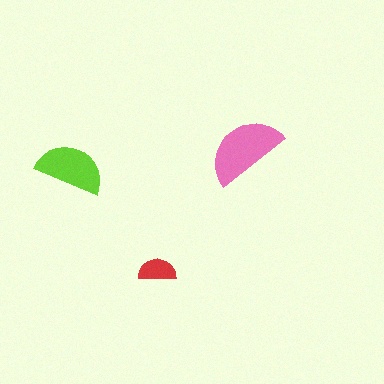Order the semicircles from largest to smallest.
the pink one, the lime one, the red one.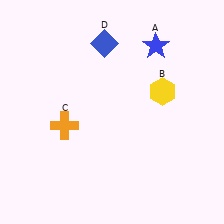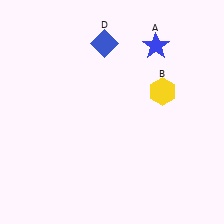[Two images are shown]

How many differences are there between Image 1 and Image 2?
There is 1 difference between the two images.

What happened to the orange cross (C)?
The orange cross (C) was removed in Image 2. It was in the bottom-left area of Image 1.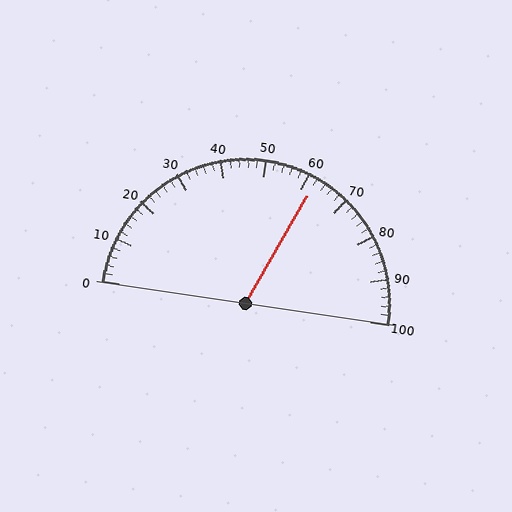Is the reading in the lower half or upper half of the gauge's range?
The reading is in the upper half of the range (0 to 100).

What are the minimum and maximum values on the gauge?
The gauge ranges from 0 to 100.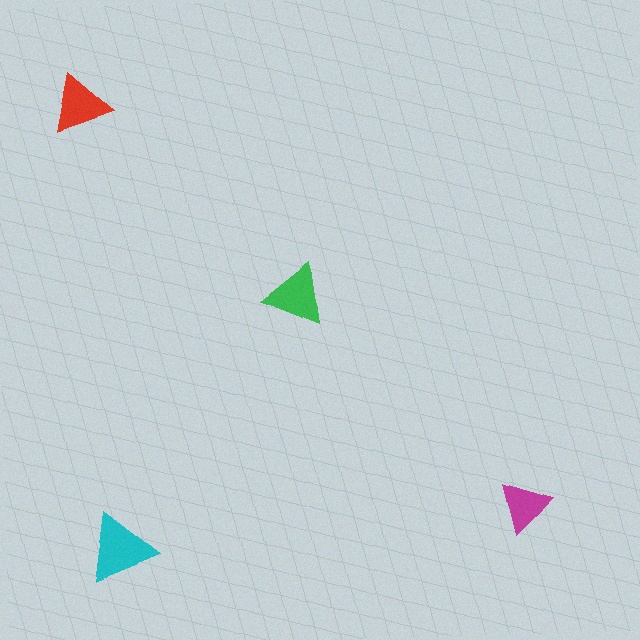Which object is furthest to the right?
The magenta triangle is rightmost.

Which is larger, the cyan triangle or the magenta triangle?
The cyan one.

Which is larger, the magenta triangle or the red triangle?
The red one.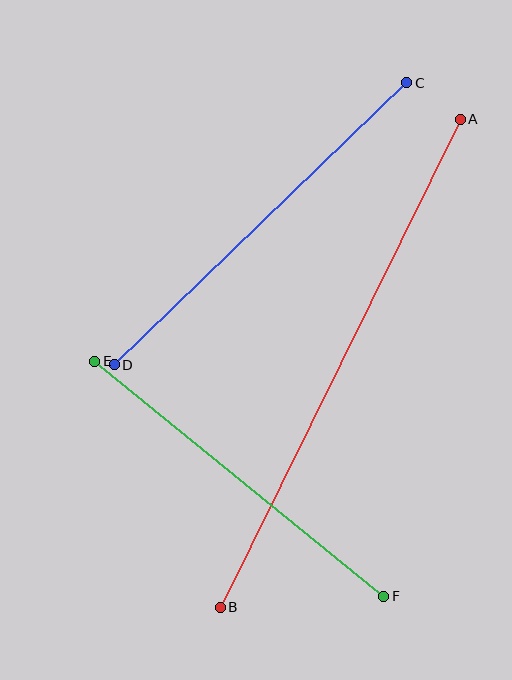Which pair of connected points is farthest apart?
Points A and B are farthest apart.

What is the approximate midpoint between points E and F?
The midpoint is at approximately (239, 479) pixels.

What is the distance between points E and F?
The distance is approximately 373 pixels.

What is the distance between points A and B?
The distance is approximately 544 pixels.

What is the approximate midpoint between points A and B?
The midpoint is at approximately (340, 363) pixels.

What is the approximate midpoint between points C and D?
The midpoint is at approximately (260, 224) pixels.